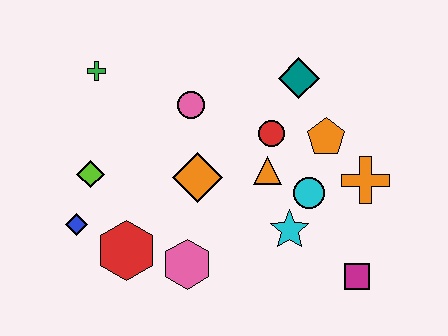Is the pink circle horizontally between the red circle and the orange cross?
No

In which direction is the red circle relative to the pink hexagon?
The red circle is above the pink hexagon.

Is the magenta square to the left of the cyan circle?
No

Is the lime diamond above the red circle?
No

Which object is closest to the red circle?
The orange triangle is closest to the red circle.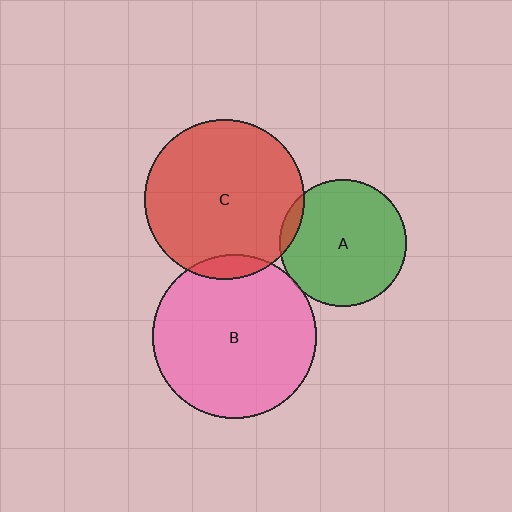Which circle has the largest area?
Circle B (pink).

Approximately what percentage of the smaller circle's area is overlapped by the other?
Approximately 5%.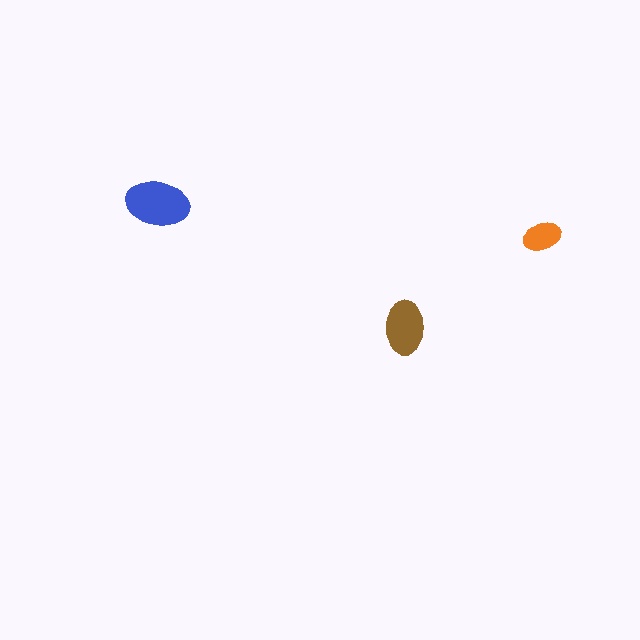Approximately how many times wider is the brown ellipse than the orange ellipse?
About 1.5 times wider.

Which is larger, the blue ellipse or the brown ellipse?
The blue one.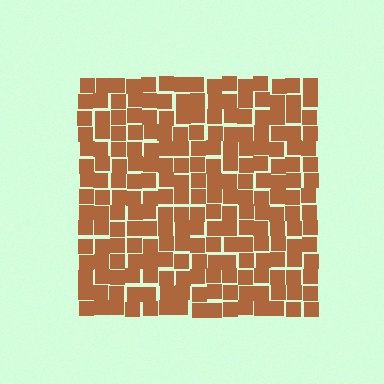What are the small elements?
The small elements are squares.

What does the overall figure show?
The overall figure shows a square.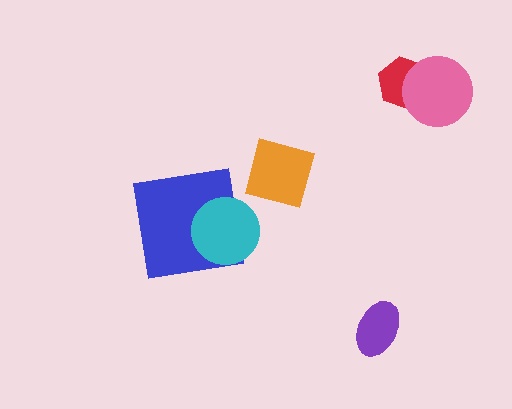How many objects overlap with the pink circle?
1 object overlaps with the pink circle.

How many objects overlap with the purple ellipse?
0 objects overlap with the purple ellipse.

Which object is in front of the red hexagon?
The pink circle is in front of the red hexagon.